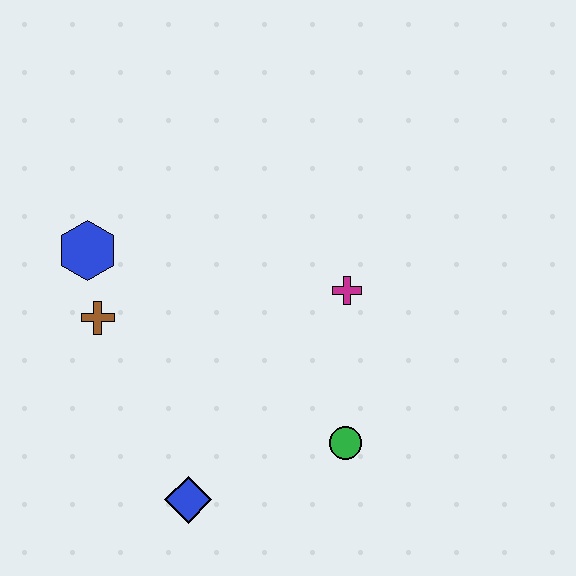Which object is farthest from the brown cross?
The green circle is farthest from the brown cross.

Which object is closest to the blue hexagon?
The brown cross is closest to the blue hexagon.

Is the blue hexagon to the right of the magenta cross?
No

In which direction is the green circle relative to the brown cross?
The green circle is to the right of the brown cross.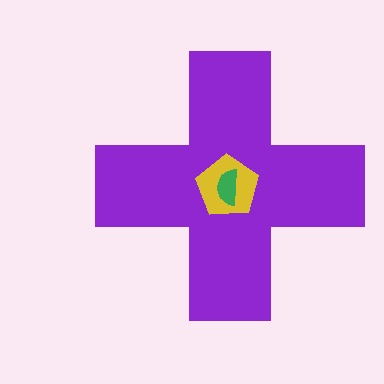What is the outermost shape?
The purple cross.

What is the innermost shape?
The green semicircle.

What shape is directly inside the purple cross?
The yellow pentagon.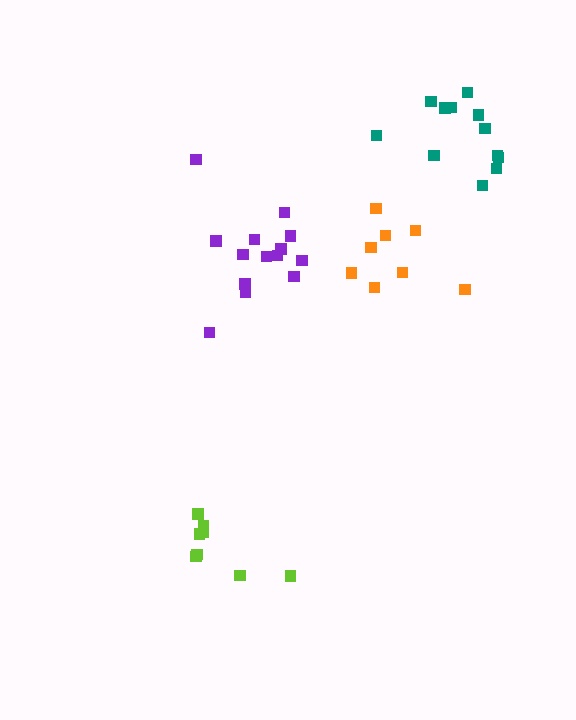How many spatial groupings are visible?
There are 4 spatial groupings.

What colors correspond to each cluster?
The clusters are colored: purple, teal, orange, lime.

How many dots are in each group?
Group 1: 14 dots, Group 2: 12 dots, Group 3: 8 dots, Group 4: 8 dots (42 total).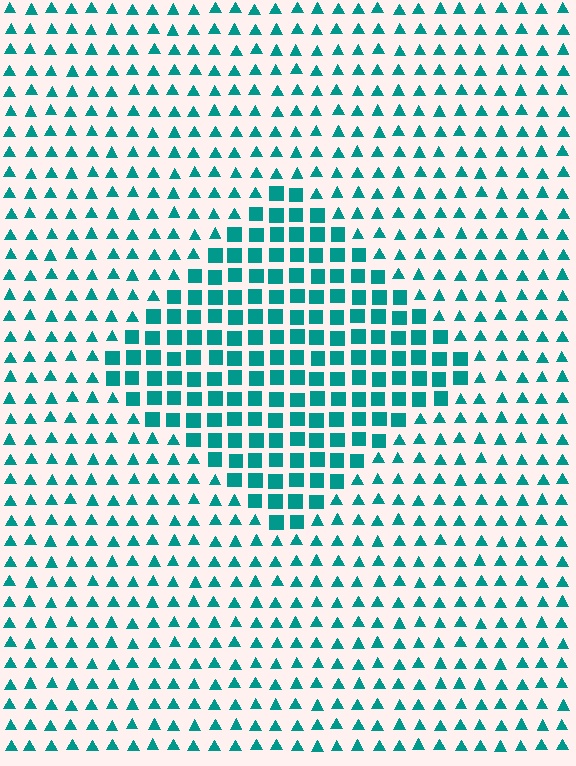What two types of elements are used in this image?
The image uses squares inside the diamond region and triangles outside it.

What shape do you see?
I see a diamond.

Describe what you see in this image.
The image is filled with small teal elements arranged in a uniform grid. A diamond-shaped region contains squares, while the surrounding area contains triangles. The boundary is defined purely by the change in element shape.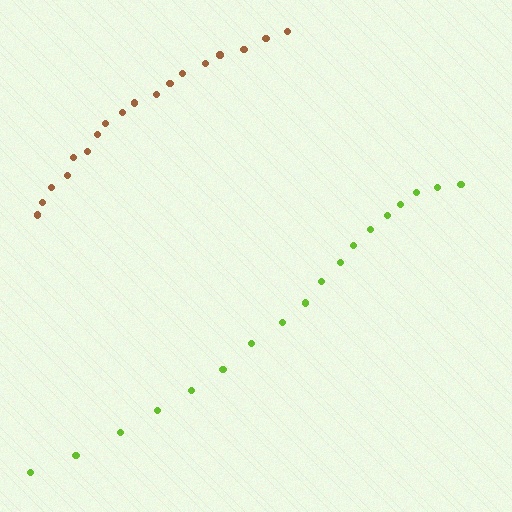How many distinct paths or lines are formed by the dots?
There are 2 distinct paths.